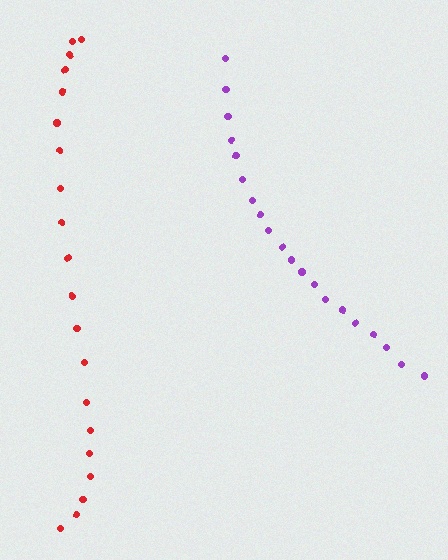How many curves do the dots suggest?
There are 2 distinct paths.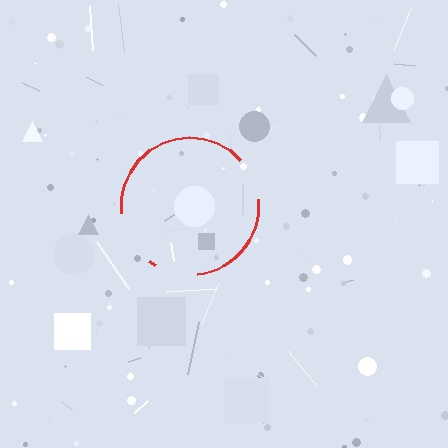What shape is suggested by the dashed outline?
The dashed outline suggests a circle.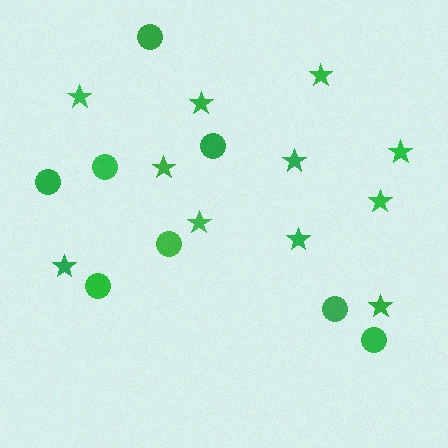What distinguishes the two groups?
There are 2 groups: one group of circles (8) and one group of stars (11).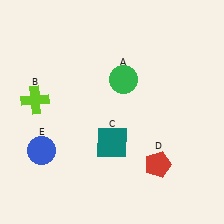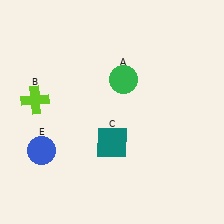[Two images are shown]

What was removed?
The red pentagon (D) was removed in Image 2.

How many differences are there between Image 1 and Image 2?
There is 1 difference between the two images.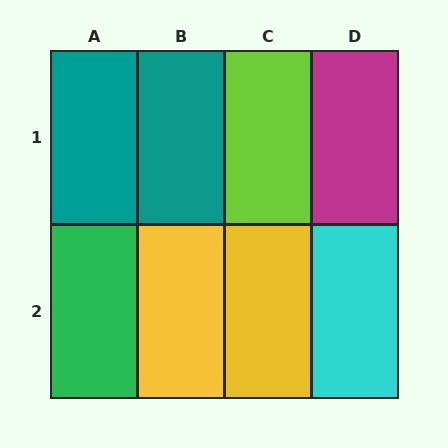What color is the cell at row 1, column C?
Lime.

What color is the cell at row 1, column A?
Teal.